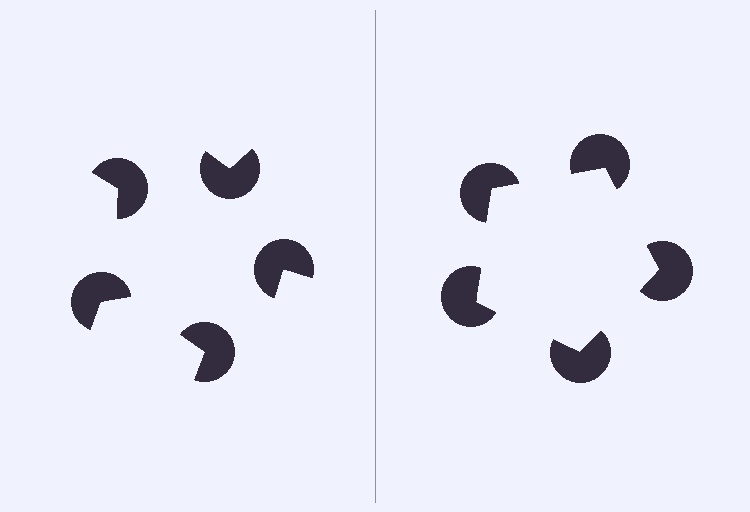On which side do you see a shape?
An illusory pentagon appears on the right side. On the left side the wedge cuts are rotated, so no coherent shape forms.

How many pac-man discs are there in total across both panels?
10 — 5 on each side.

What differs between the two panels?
The pac-man discs are positioned identically on both sides; only the wedge orientations differ. On the right they align to a pentagon; on the left they are misaligned.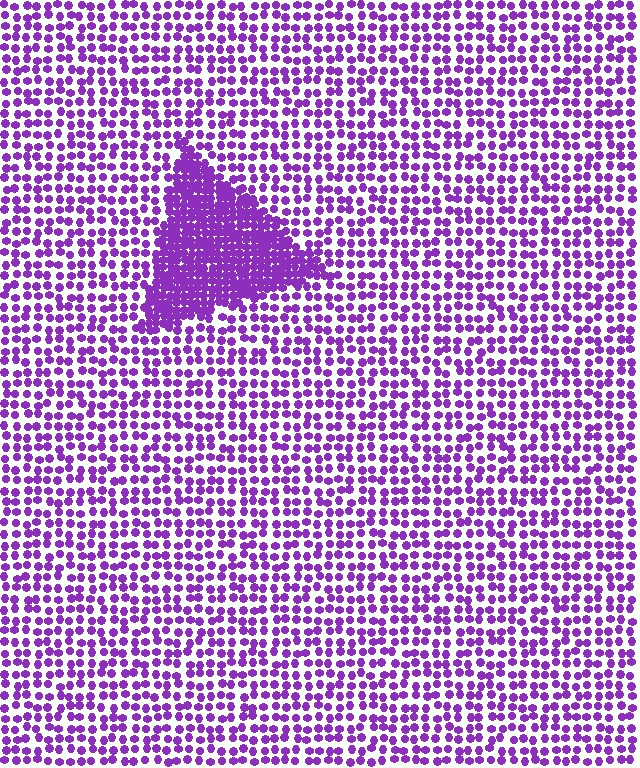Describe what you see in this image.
The image contains small purple elements arranged at two different densities. A triangle-shaped region is visible where the elements are more densely packed than the surrounding area.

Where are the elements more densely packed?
The elements are more densely packed inside the triangle boundary.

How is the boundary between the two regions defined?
The boundary is defined by a change in element density (approximately 2.4x ratio). All elements are the same color, size, and shape.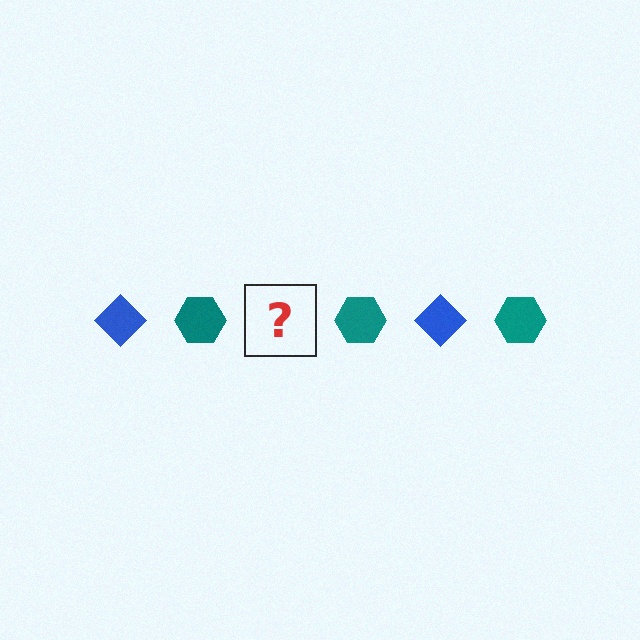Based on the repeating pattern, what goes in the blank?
The blank should be a blue diamond.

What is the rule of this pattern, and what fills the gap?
The rule is that the pattern alternates between blue diamond and teal hexagon. The gap should be filled with a blue diamond.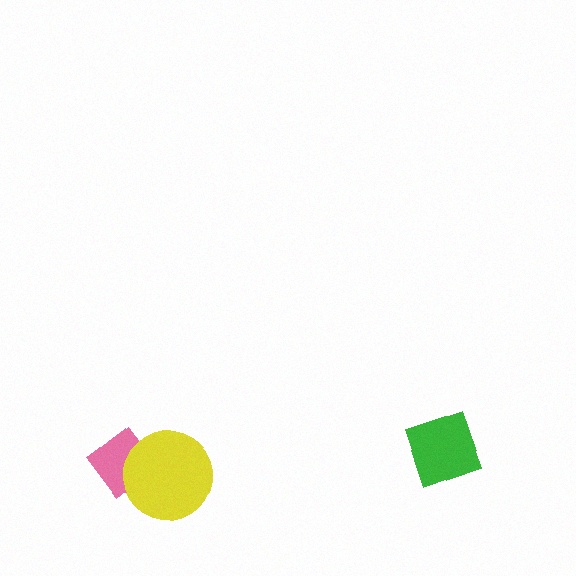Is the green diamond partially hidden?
No, no other shape covers it.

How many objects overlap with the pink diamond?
1 object overlaps with the pink diamond.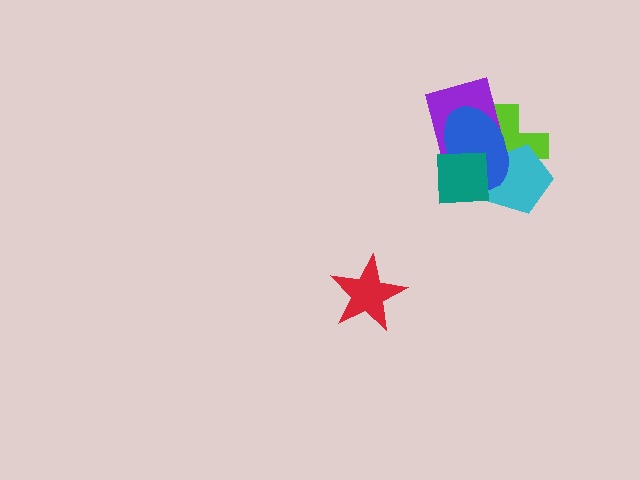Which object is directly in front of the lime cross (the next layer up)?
The cyan pentagon is directly in front of the lime cross.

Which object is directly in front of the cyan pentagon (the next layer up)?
The blue ellipse is directly in front of the cyan pentagon.